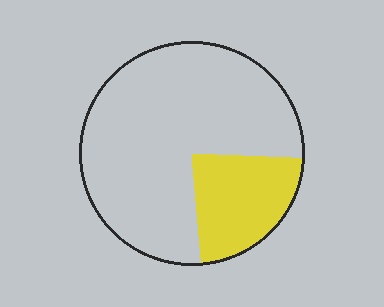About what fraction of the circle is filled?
About one quarter (1/4).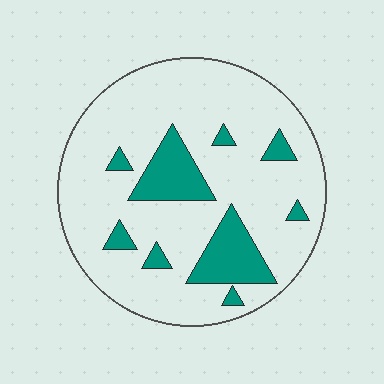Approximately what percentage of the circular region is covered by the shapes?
Approximately 20%.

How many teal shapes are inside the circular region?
9.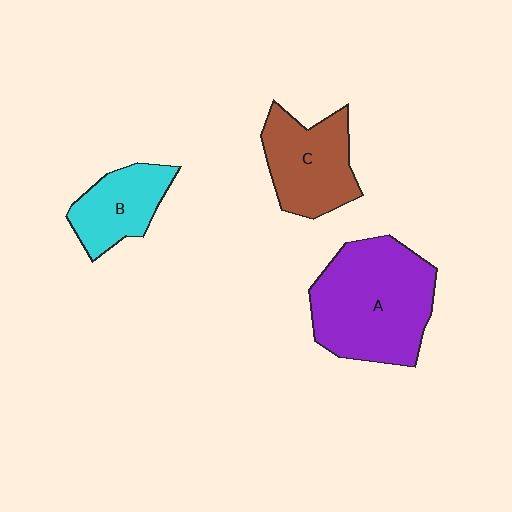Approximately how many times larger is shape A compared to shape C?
Approximately 1.6 times.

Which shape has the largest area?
Shape A (purple).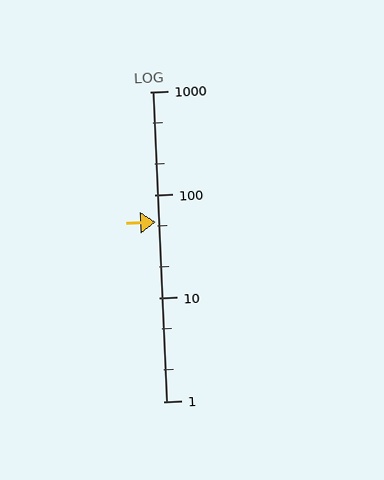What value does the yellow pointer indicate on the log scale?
The pointer indicates approximately 54.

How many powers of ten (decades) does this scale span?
The scale spans 3 decades, from 1 to 1000.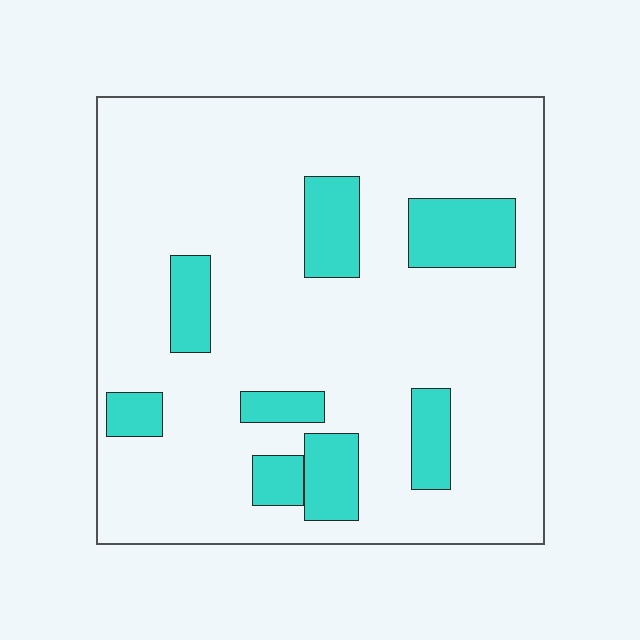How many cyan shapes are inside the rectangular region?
8.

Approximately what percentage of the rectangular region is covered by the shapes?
Approximately 15%.